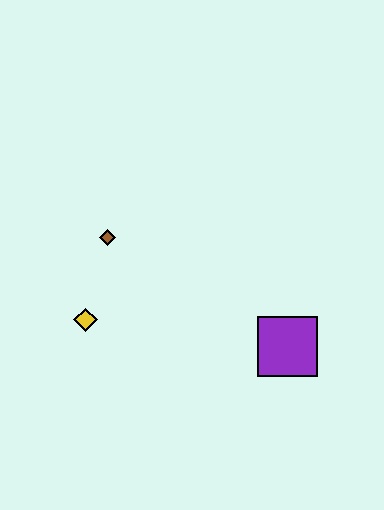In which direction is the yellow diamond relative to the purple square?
The yellow diamond is to the left of the purple square.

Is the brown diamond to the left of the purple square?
Yes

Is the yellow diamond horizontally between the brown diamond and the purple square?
No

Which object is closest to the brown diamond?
The yellow diamond is closest to the brown diamond.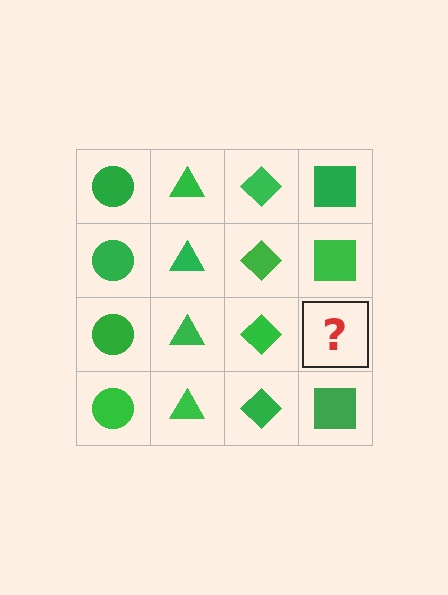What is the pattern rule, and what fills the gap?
The rule is that each column has a consistent shape. The gap should be filled with a green square.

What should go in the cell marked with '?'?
The missing cell should contain a green square.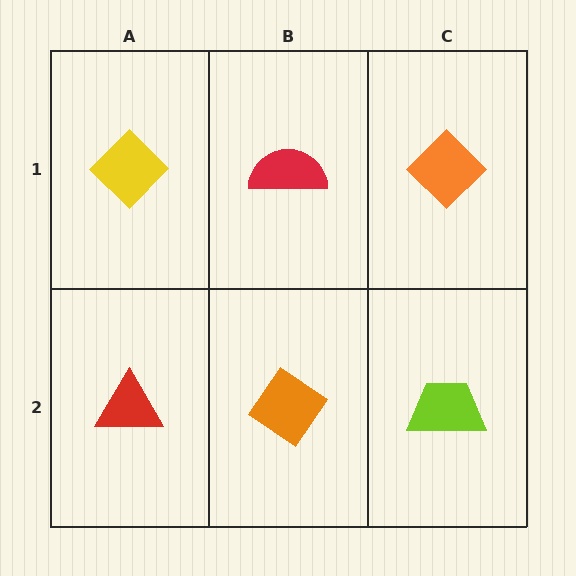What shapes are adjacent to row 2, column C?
An orange diamond (row 1, column C), an orange diamond (row 2, column B).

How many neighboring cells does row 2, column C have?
2.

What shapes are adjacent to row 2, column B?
A red semicircle (row 1, column B), a red triangle (row 2, column A), a lime trapezoid (row 2, column C).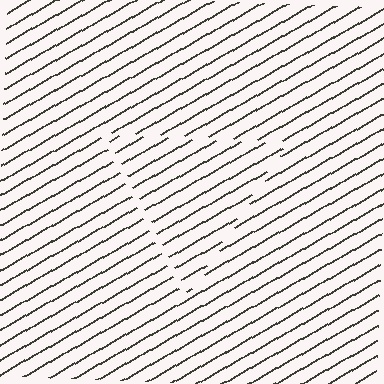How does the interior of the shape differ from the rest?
The interior of the shape contains the same grating, shifted by half a period — the contour is defined by the phase discontinuity where line-ends from the inner and outer gratings abut.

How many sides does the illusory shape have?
3 sides — the line-ends trace a triangle.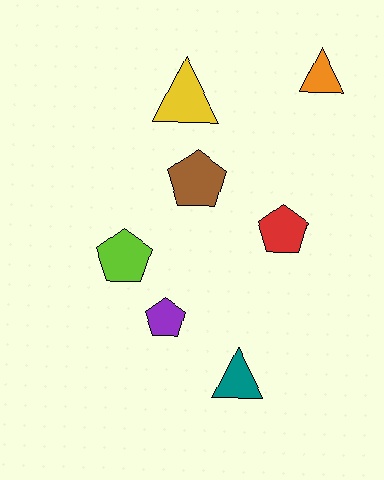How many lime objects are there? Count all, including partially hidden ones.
There is 1 lime object.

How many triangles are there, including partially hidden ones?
There are 3 triangles.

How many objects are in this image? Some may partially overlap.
There are 7 objects.